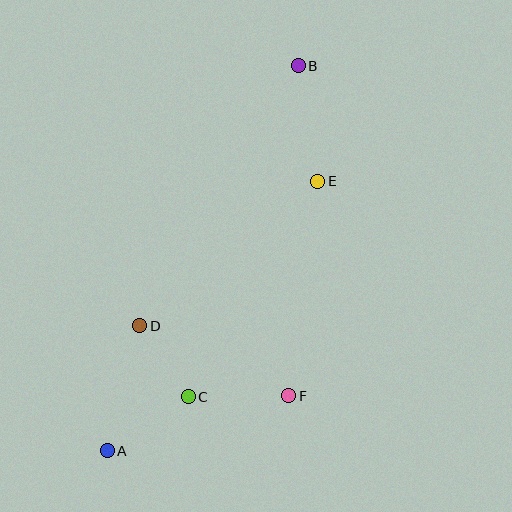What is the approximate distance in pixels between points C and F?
The distance between C and F is approximately 101 pixels.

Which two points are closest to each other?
Points C and D are closest to each other.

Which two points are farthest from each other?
Points A and B are farthest from each other.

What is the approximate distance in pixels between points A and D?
The distance between A and D is approximately 129 pixels.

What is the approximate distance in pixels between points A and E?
The distance between A and E is approximately 342 pixels.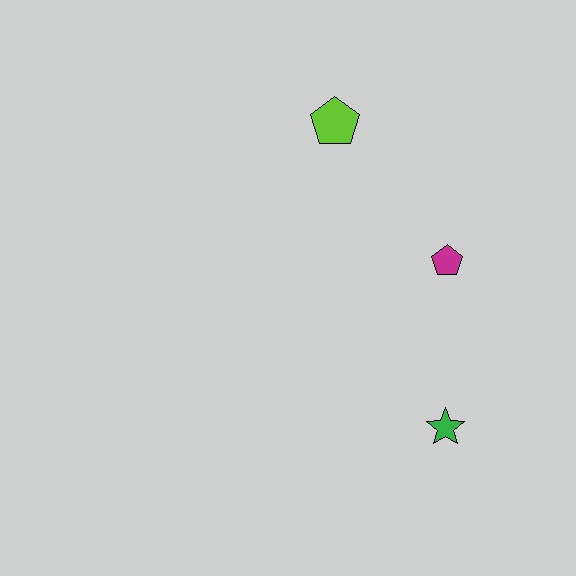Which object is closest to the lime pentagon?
The magenta pentagon is closest to the lime pentagon.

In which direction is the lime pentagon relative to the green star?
The lime pentagon is above the green star.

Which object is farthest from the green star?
The lime pentagon is farthest from the green star.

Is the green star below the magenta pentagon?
Yes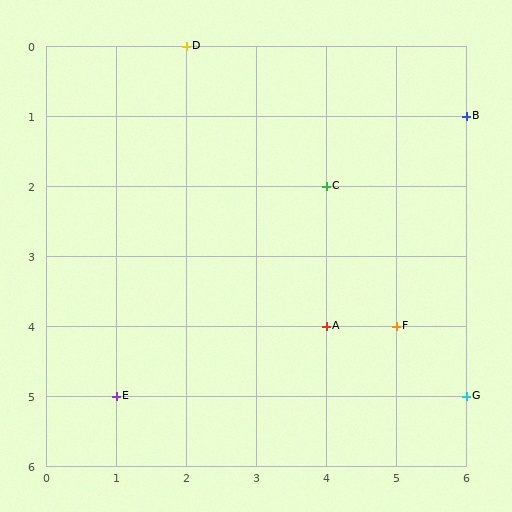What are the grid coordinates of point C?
Point C is at grid coordinates (4, 2).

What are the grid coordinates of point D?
Point D is at grid coordinates (2, 0).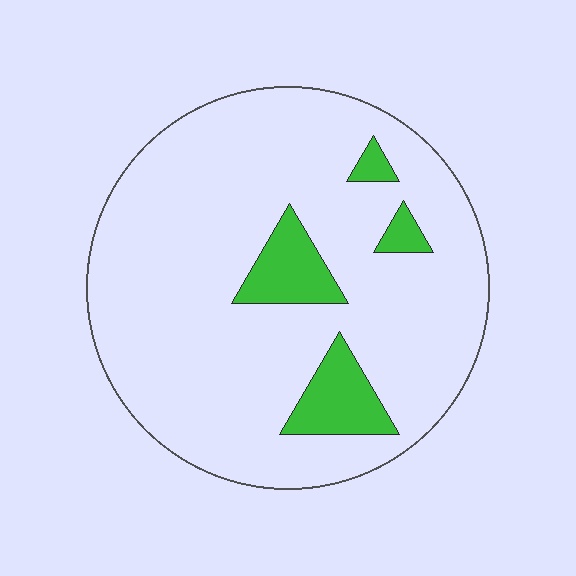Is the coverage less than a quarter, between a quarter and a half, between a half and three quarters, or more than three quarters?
Less than a quarter.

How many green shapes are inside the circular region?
4.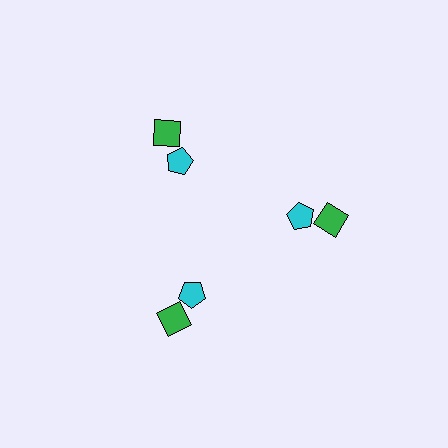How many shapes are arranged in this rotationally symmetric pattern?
There are 6 shapes, arranged in 3 groups of 2.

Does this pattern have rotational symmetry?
Yes, this pattern has 3-fold rotational symmetry. It looks the same after rotating 120 degrees around the center.